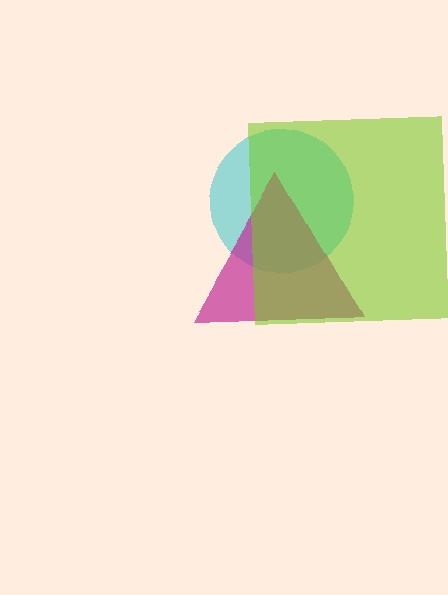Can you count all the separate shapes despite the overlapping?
Yes, there are 3 separate shapes.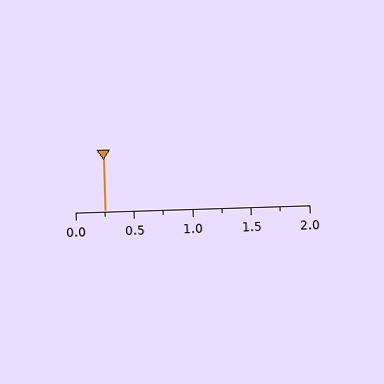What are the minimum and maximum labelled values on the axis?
The axis runs from 0.0 to 2.0.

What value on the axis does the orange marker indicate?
The marker indicates approximately 0.25.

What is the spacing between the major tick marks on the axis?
The major ticks are spaced 0.5 apart.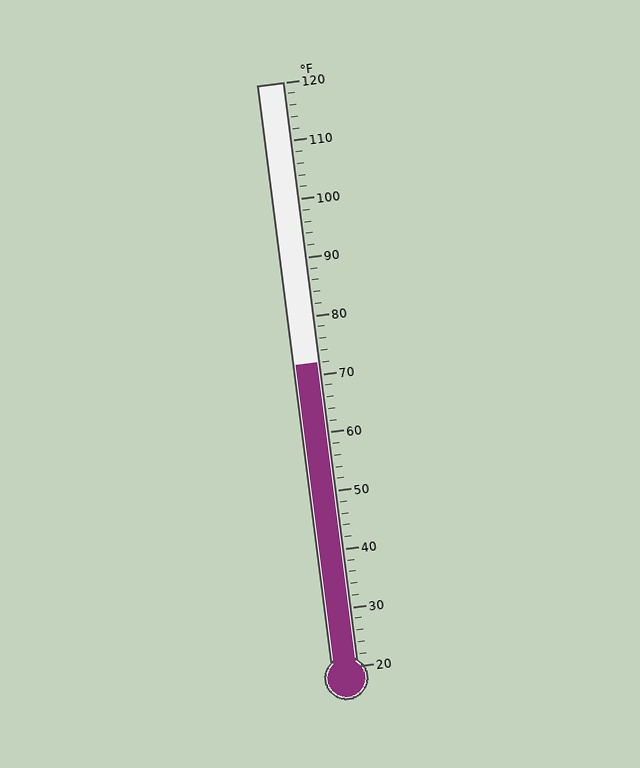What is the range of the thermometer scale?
The thermometer scale ranges from 20°F to 120°F.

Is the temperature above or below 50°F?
The temperature is above 50°F.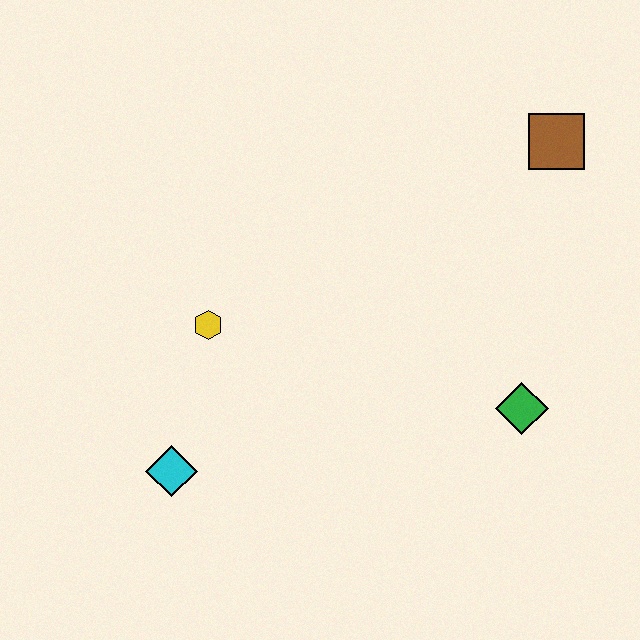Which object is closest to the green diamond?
The brown square is closest to the green diamond.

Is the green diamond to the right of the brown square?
No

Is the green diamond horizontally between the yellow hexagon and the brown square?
Yes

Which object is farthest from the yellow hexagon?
The brown square is farthest from the yellow hexagon.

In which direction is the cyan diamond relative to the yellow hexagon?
The cyan diamond is below the yellow hexagon.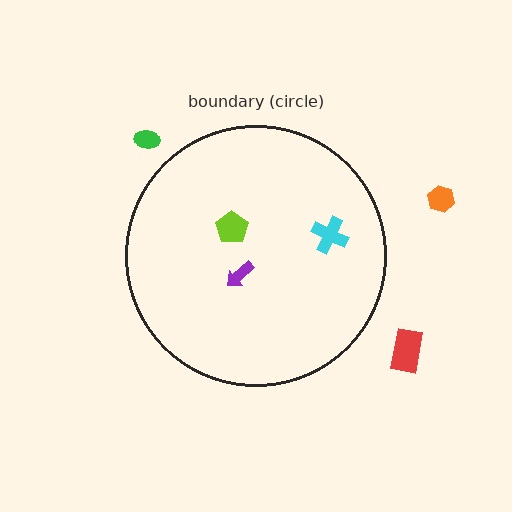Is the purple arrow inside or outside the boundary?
Inside.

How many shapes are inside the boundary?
3 inside, 3 outside.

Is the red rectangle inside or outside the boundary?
Outside.